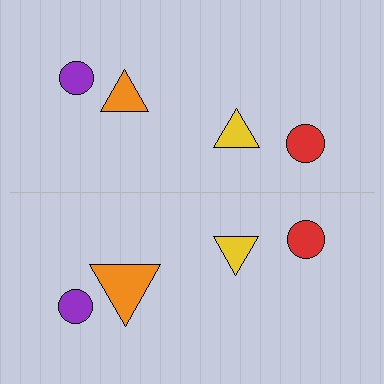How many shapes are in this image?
There are 8 shapes in this image.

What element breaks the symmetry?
The orange triangle on the bottom side has a different size than its mirror counterpart.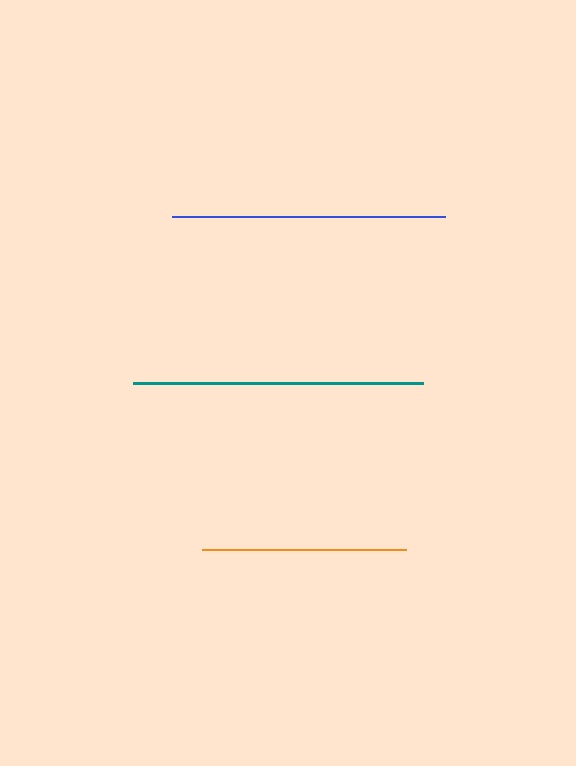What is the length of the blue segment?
The blue segment is approximately 272 pixels long.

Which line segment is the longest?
The teal line is the longest at approximately 291 pixels.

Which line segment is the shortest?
The orange line is the shortest at approximately 204 pixels.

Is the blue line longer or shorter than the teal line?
The teal line is longer than the blue line.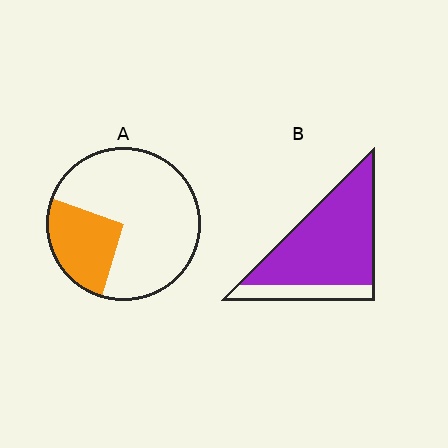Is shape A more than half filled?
No.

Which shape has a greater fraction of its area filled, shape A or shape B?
Shape B.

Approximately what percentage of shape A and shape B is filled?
A is approximately 25% and B is approximately 80%.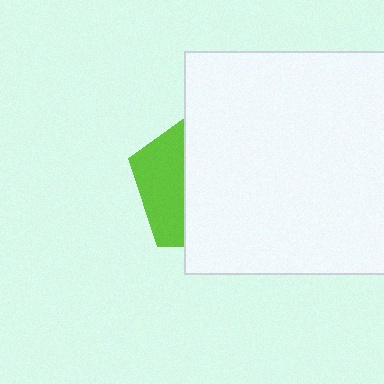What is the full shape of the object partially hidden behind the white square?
The partially hidden object is a lime pentagon.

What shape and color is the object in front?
The object in front is a white square.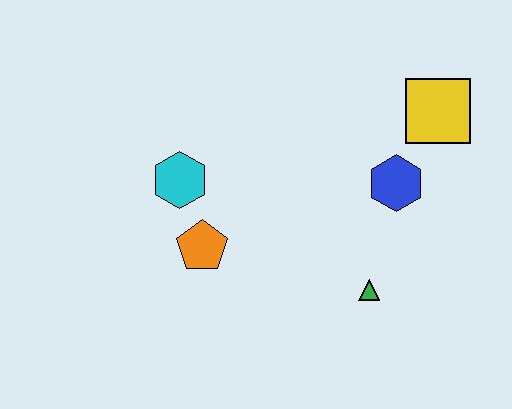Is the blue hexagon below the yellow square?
Yes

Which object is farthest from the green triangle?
The cyan hexagon is farthest from the green triangle.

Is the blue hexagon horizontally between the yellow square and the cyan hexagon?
Yes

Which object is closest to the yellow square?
The blue hexagon is closest to the yellow square.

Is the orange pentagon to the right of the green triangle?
No